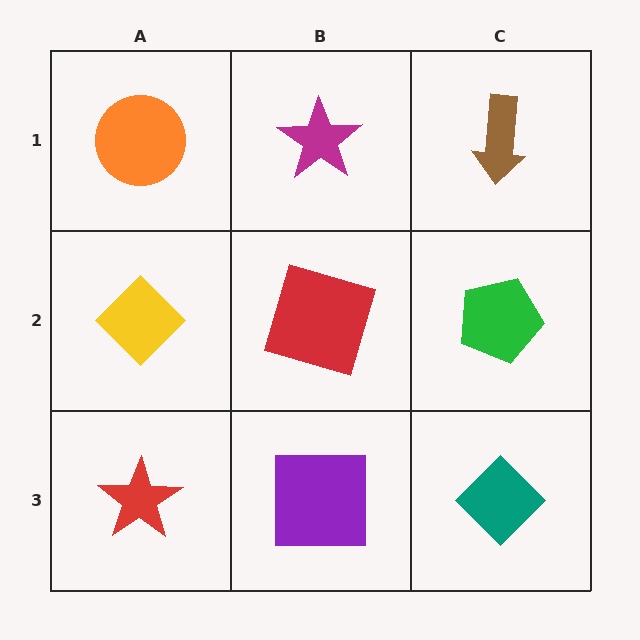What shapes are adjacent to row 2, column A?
An orange circle (row 1, column A), a red star (row 3, column A), a red square (row 2, column B).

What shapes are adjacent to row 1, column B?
A red square (row 2, column B), an orange circle (row 1, column A), a brown arrow (row 1, column C).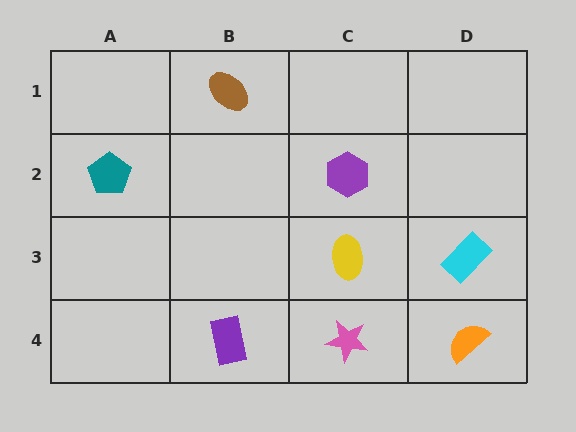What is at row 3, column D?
A cyan rectangle.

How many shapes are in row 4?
3 shapes.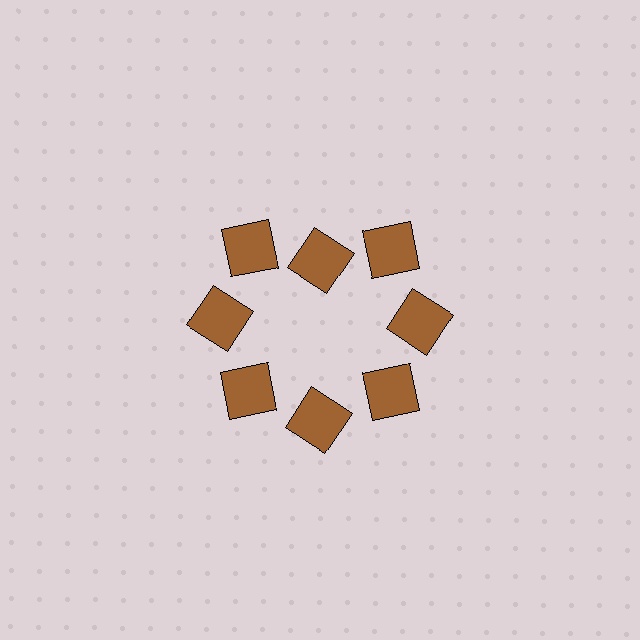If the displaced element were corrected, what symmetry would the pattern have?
It would have 8-fold rotational symmetry — the pattern would map onto itself every 45 degrees.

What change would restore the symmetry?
The symmetry would be restored by moving it outward, back onto the ring so that all 8 squares sit at equal angles and equal distance from the center.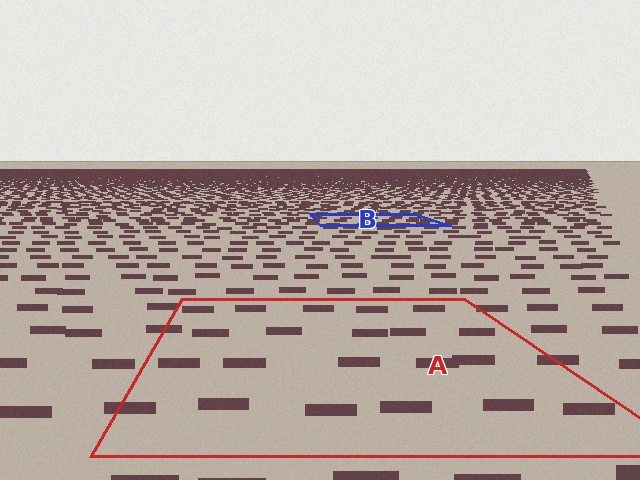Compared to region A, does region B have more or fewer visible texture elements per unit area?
Region B has more texture elements per unit area — they are packed more densely because it is farther away.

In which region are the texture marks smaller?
The texture marks are smaller in region B, because it is farther away.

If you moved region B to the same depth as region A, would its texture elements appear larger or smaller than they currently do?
They would appear larger. At a closer depth, the same texture elements are projected at a bigger on-screen size.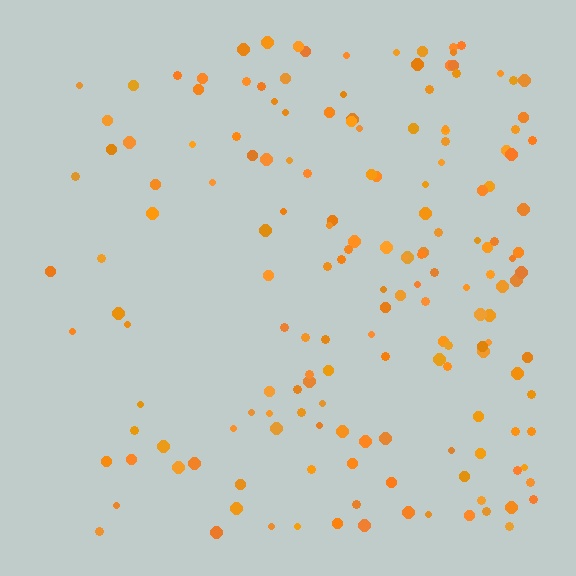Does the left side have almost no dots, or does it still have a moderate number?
Still a moderate number, just noticeably fewer than the right.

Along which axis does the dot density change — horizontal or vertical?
Horizontal.